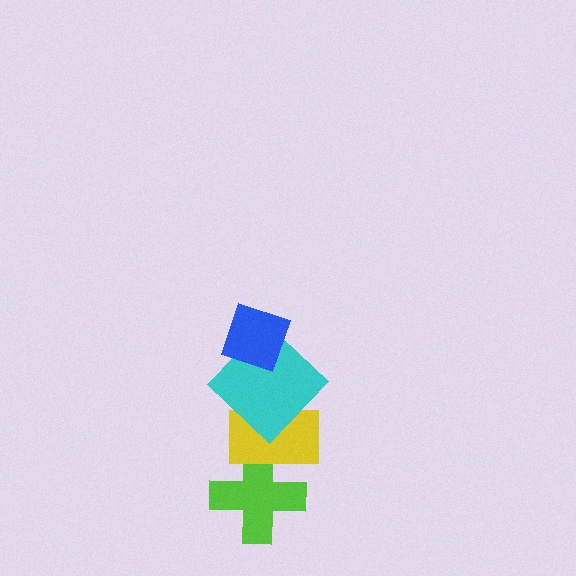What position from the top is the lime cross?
The lime cross is 4th from the top.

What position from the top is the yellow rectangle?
The yellow rectangle is 3rd from the top.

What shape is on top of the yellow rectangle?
The cyan diamond is on top of the yellow rectangle.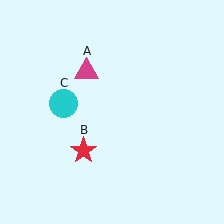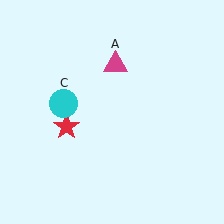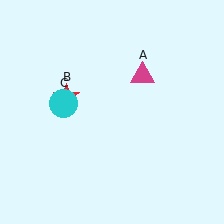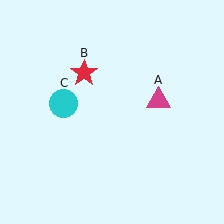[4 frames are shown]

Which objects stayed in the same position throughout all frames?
Cyan circle (object C) remained stationary.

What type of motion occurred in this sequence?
The magenta triangle (object A), red star (object B) rotated clockwise around the center of the scene.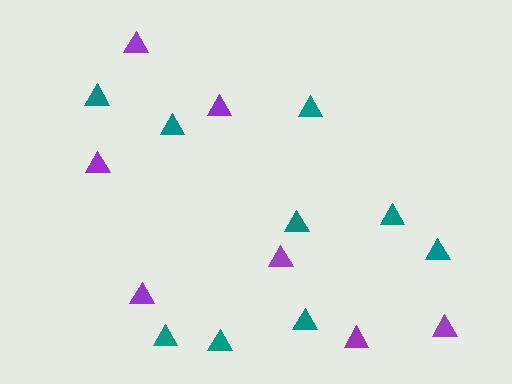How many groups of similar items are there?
There are 2 groups: one group of teal triangles (9) and one group of purple triangles (7).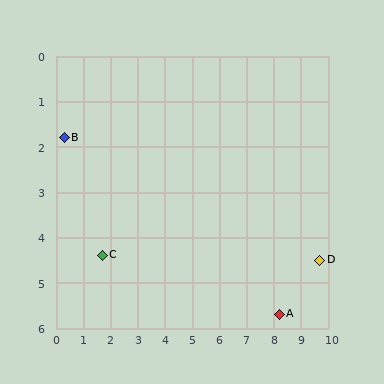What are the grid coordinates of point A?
Point A is at approximately (8.2, 5.7).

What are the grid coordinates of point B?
Point B is at approximately (0.3, 1.8).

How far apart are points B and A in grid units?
Points B and A are about 8.8 grid units apart.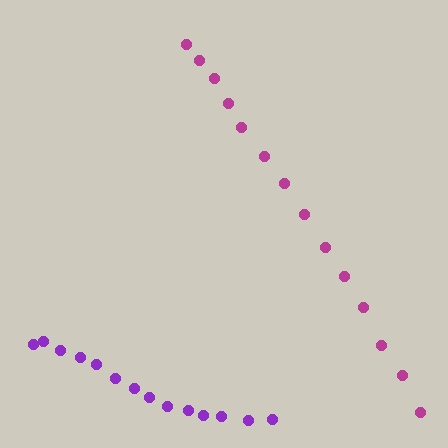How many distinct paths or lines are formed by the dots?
There are 2 distinct paths.